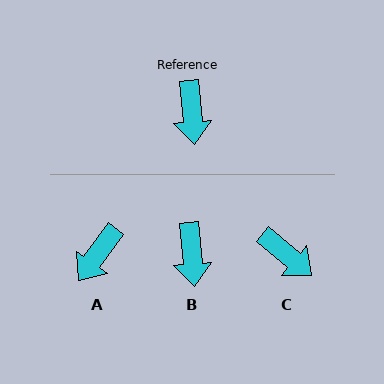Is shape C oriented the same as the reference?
No, it is off by about 45 degrees.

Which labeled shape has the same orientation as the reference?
B.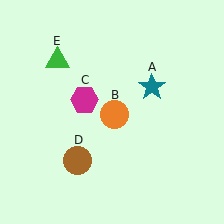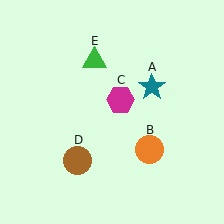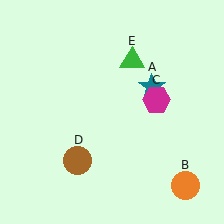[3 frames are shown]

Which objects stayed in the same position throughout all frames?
Teal star (object A) and brown circle (object D) remained stationary.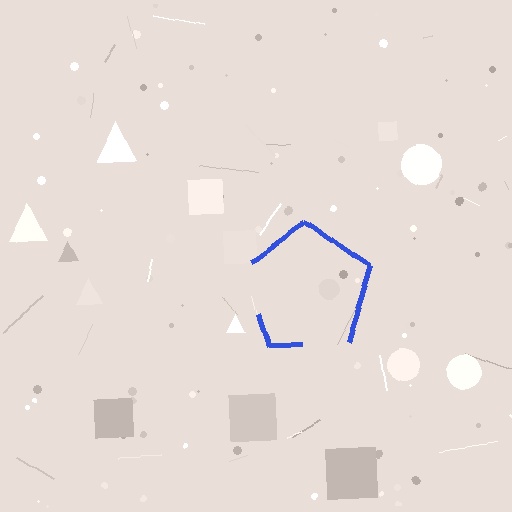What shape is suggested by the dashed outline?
The dashed outline suggests a pentagon.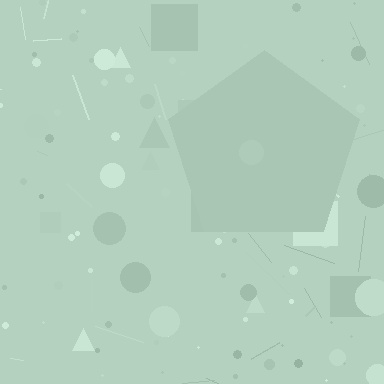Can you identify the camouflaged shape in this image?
The camouflaged shape is a pentagon.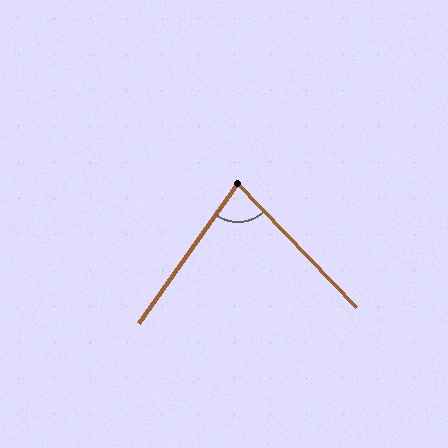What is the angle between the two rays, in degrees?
Approximately 79 degrees.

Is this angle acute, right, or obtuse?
It is acute.